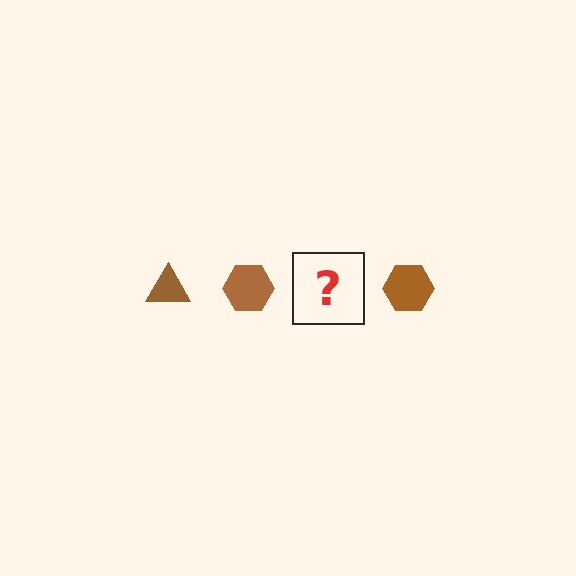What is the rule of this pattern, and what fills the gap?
The rule is that the pattern cycles through triangle, hexagon shapes in brown. The gap should be filled with a brown triangle.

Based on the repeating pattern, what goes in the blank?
The blank should be a brown triangle.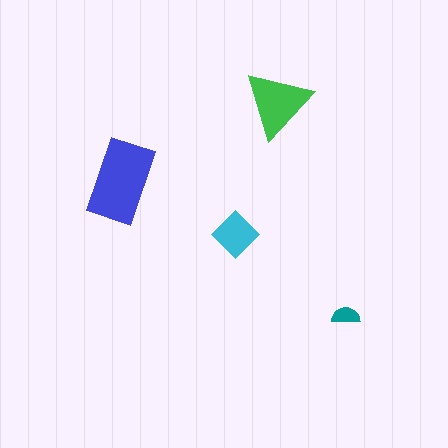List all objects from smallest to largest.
The teal semicircle, the cyan diamond, the green triangle, the blue rectangle.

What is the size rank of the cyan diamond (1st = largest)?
3rd.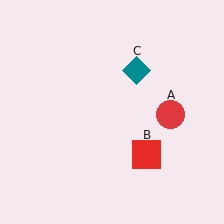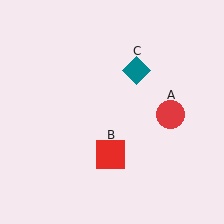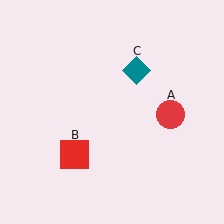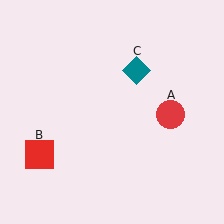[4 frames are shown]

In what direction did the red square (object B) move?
The red square (object B) moved left.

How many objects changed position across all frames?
1 object changed position: red square (object B).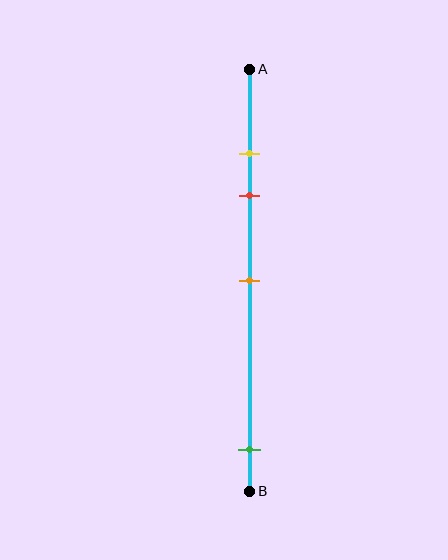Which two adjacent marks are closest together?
The yellow and red marks are the closest adjacent pair.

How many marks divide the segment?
There are 4 marks dividing the segment.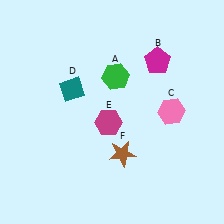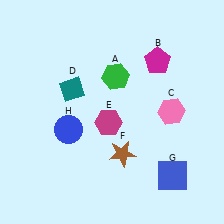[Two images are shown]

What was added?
A blue square (G), a blue circle (H) were added in Image 2.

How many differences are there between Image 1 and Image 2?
There are 2 differences between the two images.